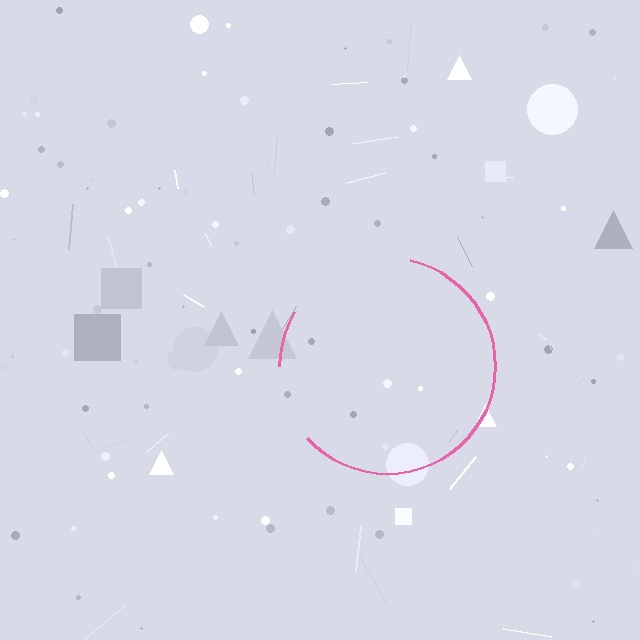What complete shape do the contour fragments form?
The contour fragments form a circle.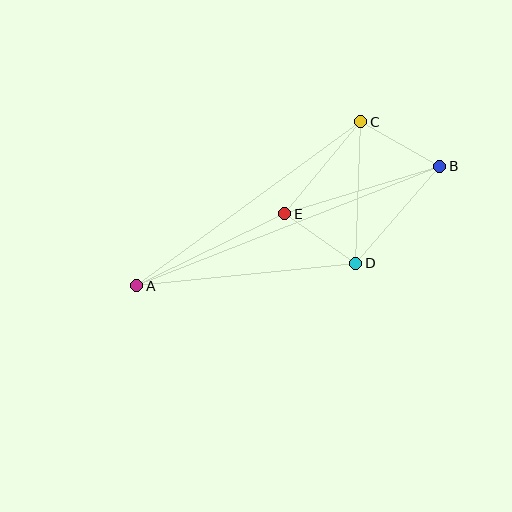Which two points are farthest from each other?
Points A and B are farthest from each other.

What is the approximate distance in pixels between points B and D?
The distance between B and D is approximately 129 pixels.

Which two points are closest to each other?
Points D and E are closest to each other.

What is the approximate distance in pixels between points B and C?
The distance between B and C is approximately 91 pixels.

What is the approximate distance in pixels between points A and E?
The distance between A and E is approximately 165 pixels.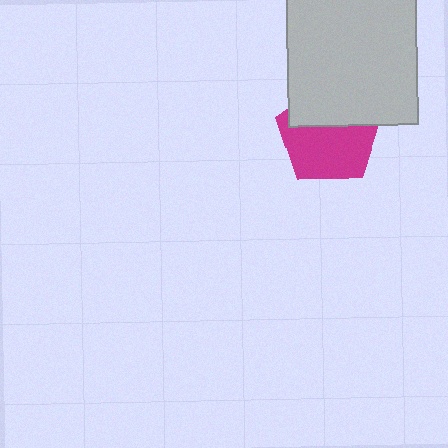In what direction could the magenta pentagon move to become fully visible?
The magenta pentagon could move down. That would shift it out from behind the light gray rectangle entirely.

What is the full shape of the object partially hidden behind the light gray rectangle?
The partially hidden object is a magenta pentagon.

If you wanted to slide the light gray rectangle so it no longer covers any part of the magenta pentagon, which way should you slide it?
Slide it up — that is the most direct way to separate the two shapes.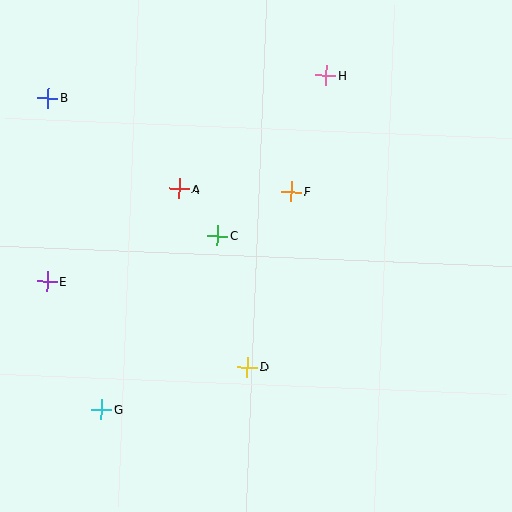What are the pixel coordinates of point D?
Point D is at (247, 367).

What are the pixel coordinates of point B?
Point B is at (48, 98).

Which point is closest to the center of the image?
Point C at (218, 236) is closest to the center.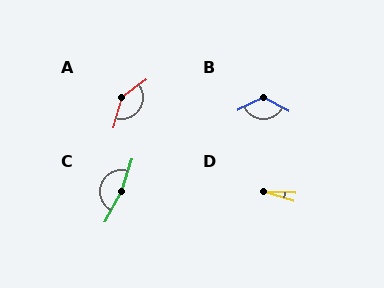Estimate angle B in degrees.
Approximately 125 degrees.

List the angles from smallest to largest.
D (15°), B (125°), A (142°), C (169°).